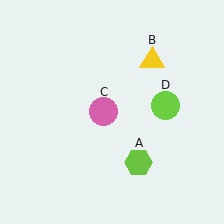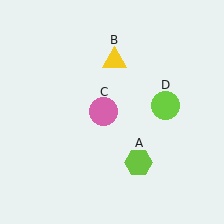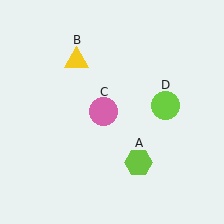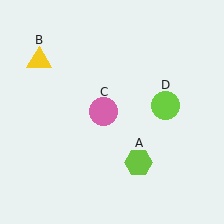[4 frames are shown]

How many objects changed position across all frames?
1 object changed position: yellow triangle (object B).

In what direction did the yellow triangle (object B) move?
The yellow triangle (object B) moved left.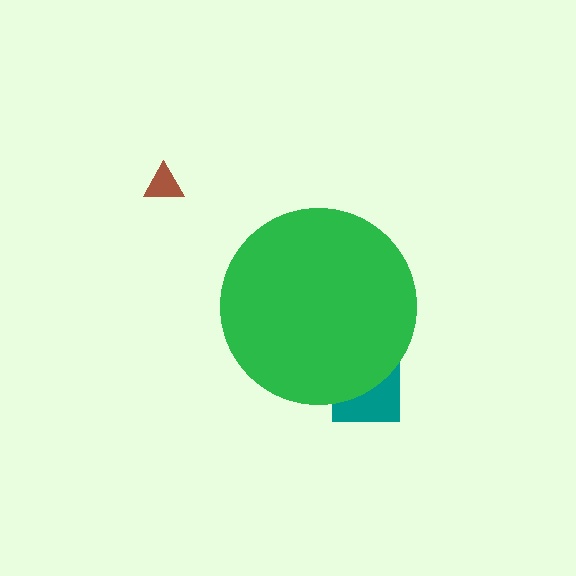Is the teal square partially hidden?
Yes, the teal square is partially hidden behind the green circle.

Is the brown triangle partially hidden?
No, the brown triangle is fully visible.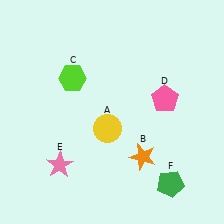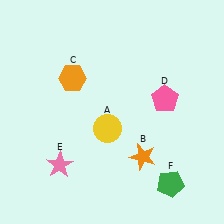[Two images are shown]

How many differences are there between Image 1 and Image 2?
There is 1 difference between the two images.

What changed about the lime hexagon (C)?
In Image 1, C is lime. In Image 2, it changed to orange.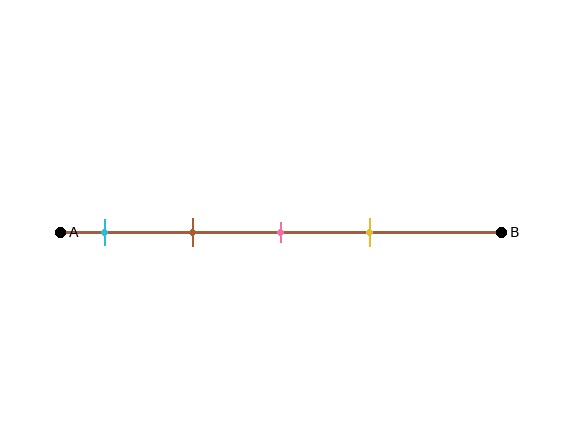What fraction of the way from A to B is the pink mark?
The pink mark is approximately 50% (0.5) of the way from A to B.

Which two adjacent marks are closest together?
The pink and yellow marks are the closest adjacent pair.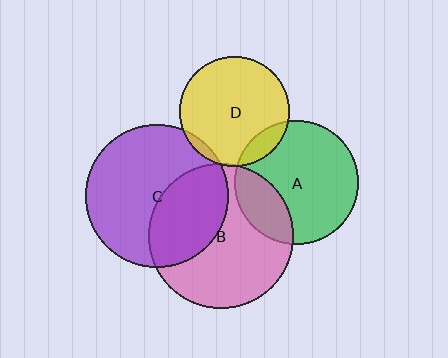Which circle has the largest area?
Circle B (pink).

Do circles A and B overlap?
Yes.